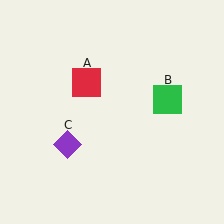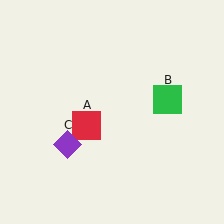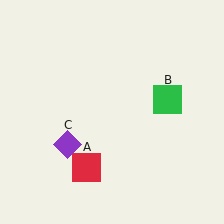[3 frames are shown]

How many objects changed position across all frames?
1 object changed position: red square (object A).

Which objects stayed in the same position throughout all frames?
Green square (object B) and purple diamond (object C) remained stationary.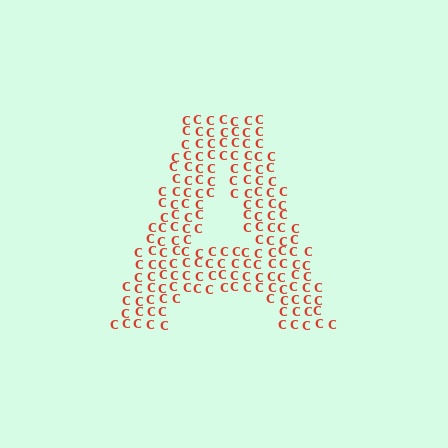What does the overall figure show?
The overall figure shows the letter A.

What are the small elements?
The small elements are letter C's.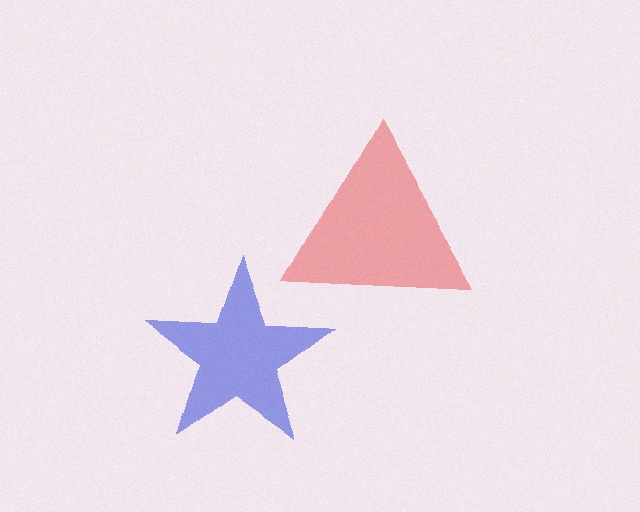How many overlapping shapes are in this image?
There are 2 overlapping shapes in the image.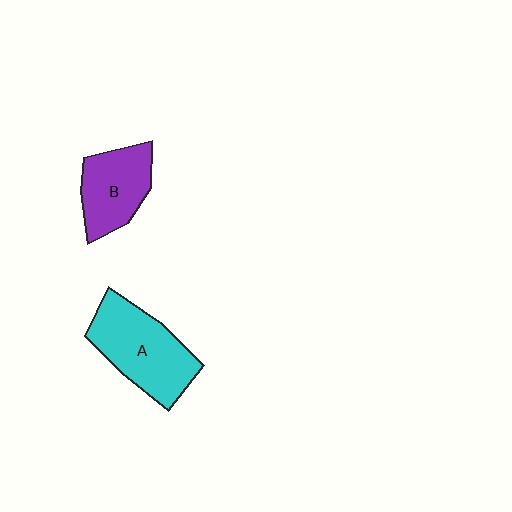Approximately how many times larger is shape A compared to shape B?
Approximately 1.4 times.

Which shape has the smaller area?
Shape B (purple).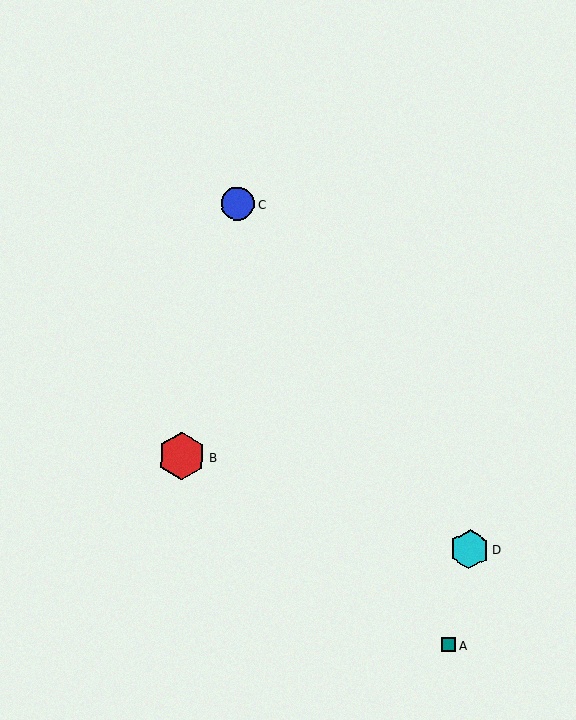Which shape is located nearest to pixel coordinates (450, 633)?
The teal square (labeled A) at (448, 645) is nearest to that location.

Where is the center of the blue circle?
The center of the blue circle is at (238, 203).